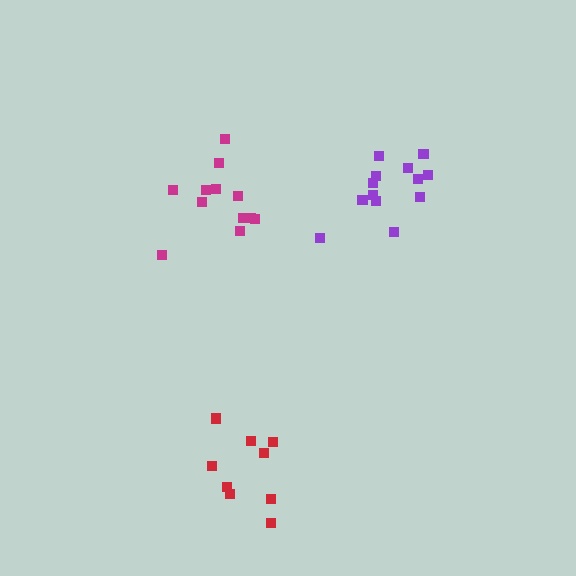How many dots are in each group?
Group 1: 9 dots, Group 2: 13 dots, Group 3: 12 dots (34 total).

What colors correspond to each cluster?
The clusters are colored: red, purple, magenta.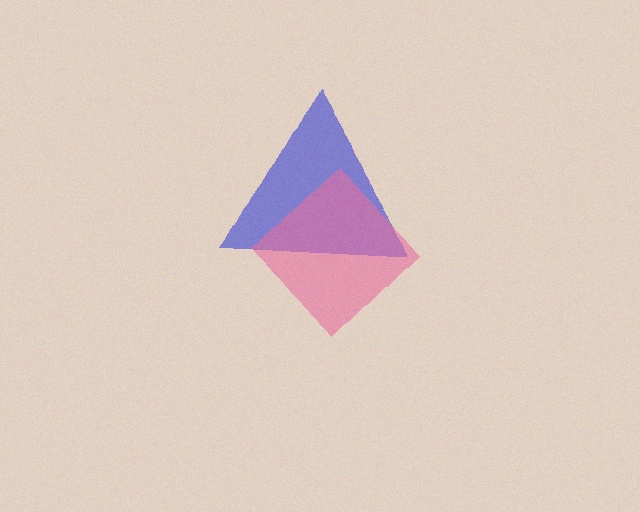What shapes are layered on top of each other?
The layered shapes are: a blue triangle, a pink diamond.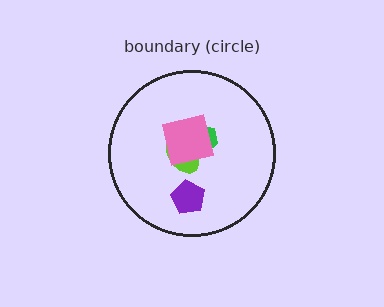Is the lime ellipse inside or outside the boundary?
Inside.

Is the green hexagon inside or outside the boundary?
Inside.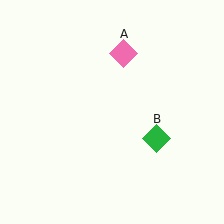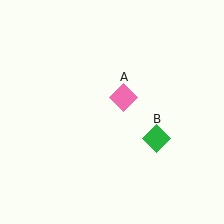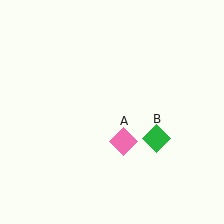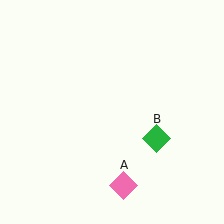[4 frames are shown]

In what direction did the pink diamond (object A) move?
The pink diamond (object A) moved down.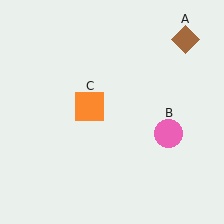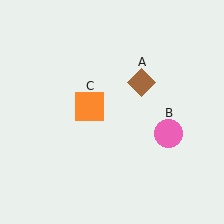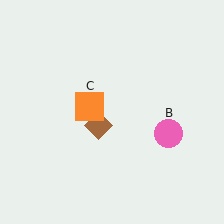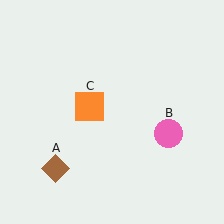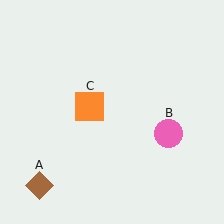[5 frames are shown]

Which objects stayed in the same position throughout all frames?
Pink circle (object B) and orange square (object C) remained stationary.